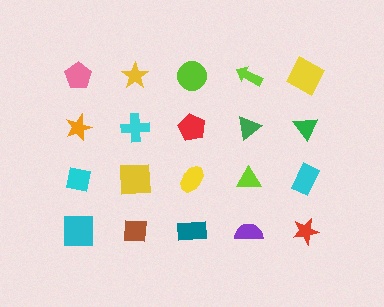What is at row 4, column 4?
A purple semicircle.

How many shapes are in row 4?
5 shapes.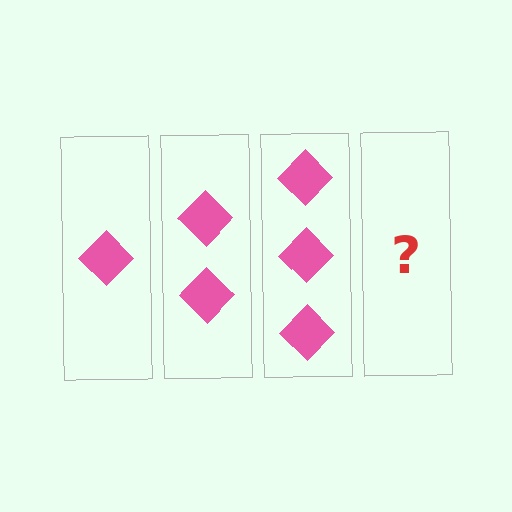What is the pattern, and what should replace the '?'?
The pattern is that each step adds one more diamond. The '?' should be 4 diamonds.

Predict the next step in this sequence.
The next step is 4 diamonds.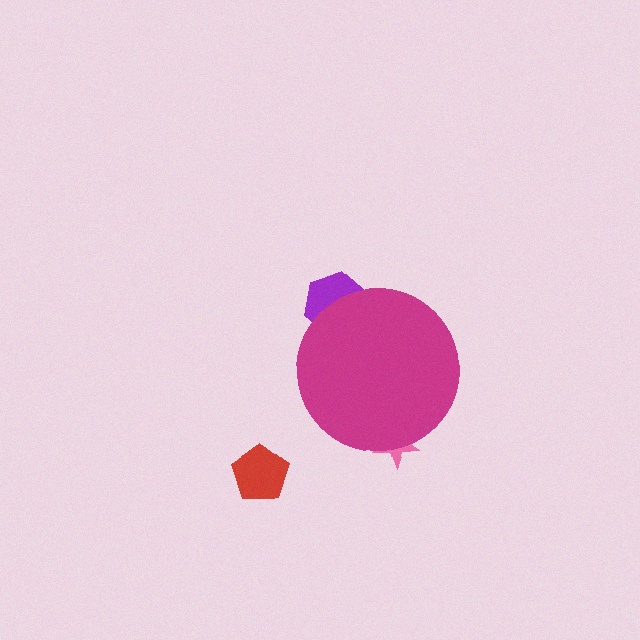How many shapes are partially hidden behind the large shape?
2 shapes are partially hidden.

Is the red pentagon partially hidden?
No, the red pentagon is fully visible.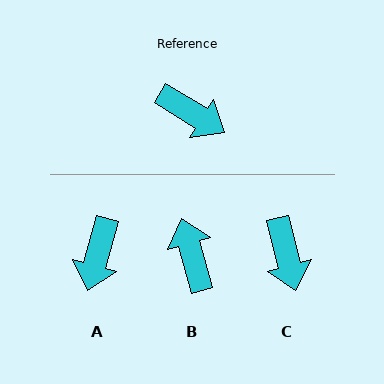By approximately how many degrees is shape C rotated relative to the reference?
Approximately 44 degrees clockwise.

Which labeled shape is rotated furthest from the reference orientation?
B, about 137 degrees away.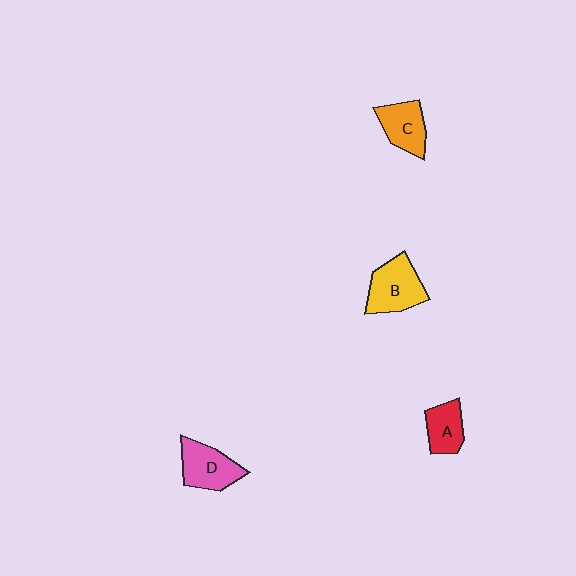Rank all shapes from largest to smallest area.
From largest to smallest: B (yellow), D (pink), C (orange), A (red).